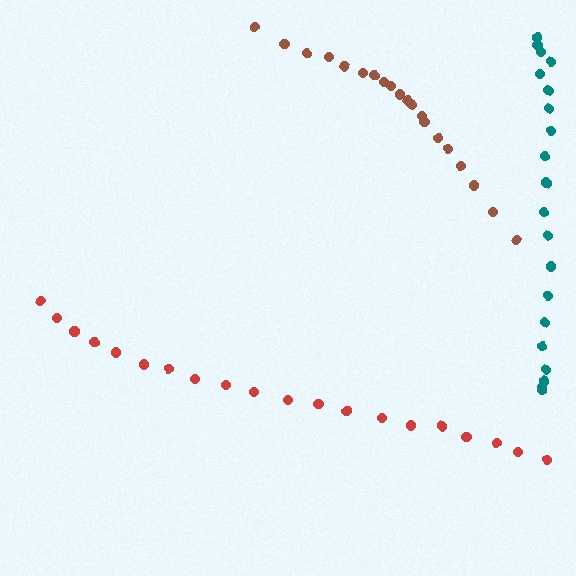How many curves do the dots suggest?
There are 3 distinct paths.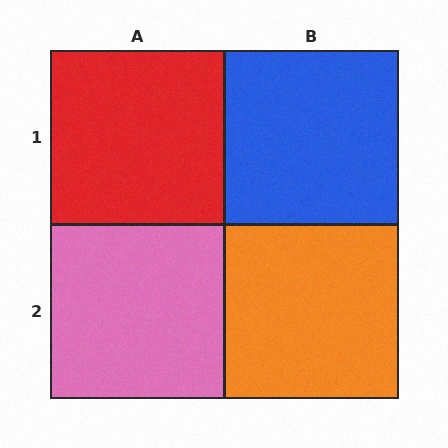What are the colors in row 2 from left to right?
Pink, orange.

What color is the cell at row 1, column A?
Red.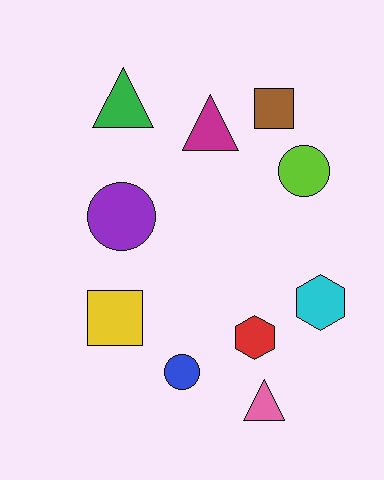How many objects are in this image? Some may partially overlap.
There are 10 objects.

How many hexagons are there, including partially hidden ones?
There are 2 hexagons.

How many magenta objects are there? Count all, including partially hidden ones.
There is 1 magenta object.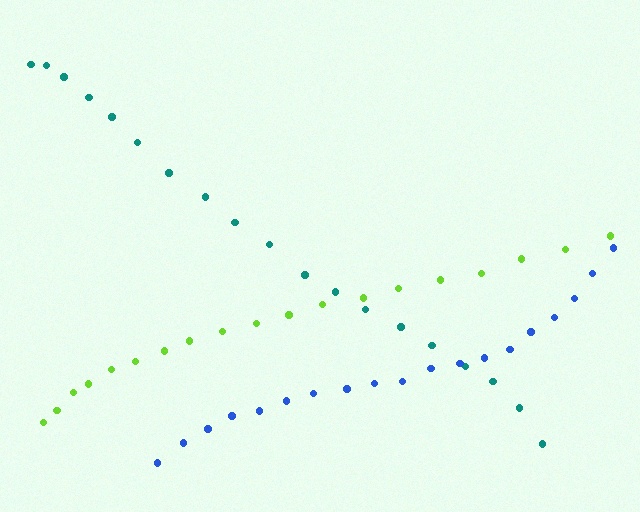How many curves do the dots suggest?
There are 3 distinct paths.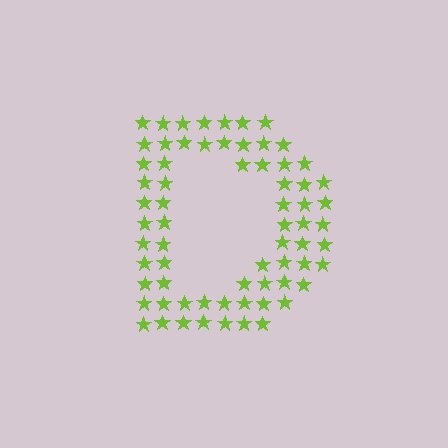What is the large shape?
The large shape is the letter D.